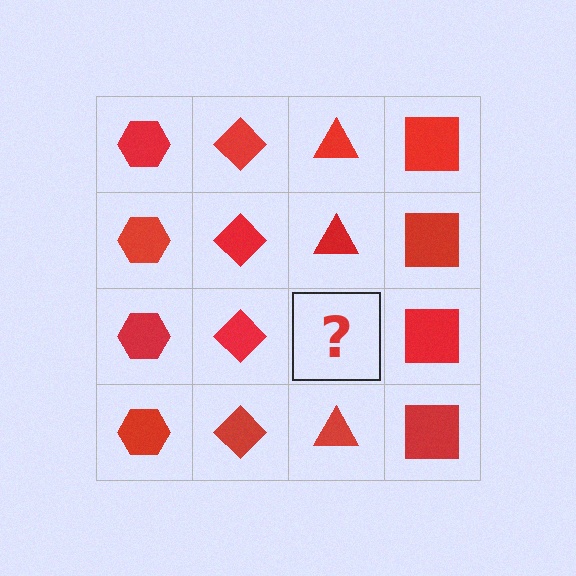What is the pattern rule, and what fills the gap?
The rule is that each column has a consistent shape. The gap should be filled with a red triangle.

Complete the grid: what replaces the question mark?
The question mark should be replaced with a red triangle.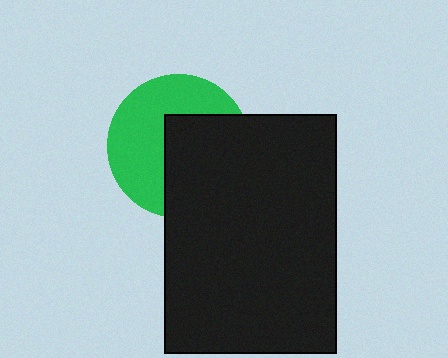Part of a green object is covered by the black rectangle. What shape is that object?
It is a circle.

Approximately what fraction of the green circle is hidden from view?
Roughly 49% of the green circle is hidden behind the black rectangle.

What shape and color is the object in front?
The object in front is a black rectangle.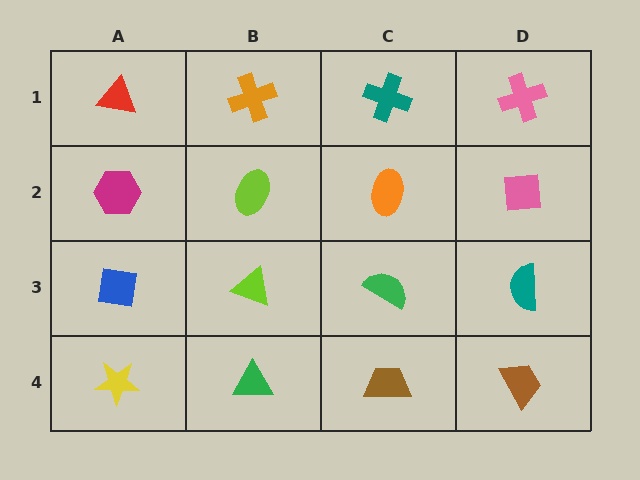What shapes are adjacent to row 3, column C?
An orange ellipse (row 2, column C), a brown trapezoid (row 4, column C), a lime triangle (row 3, column B), a teal semicircle (row 3, column D).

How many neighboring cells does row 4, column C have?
3.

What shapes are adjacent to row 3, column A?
A magenta hexagon (row 2, column A), a yellow star (row 4, column A), a lime triangle (row 3, column B).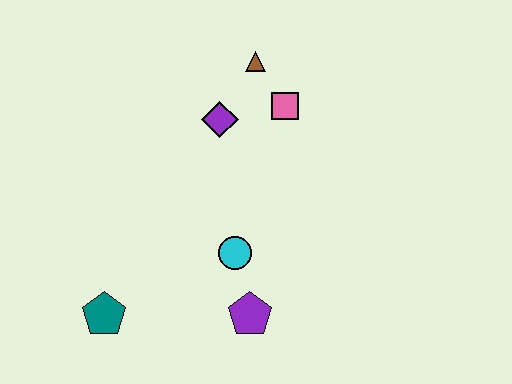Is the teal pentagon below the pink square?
Yes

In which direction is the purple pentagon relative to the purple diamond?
The purple pentagon is below the purple diamond.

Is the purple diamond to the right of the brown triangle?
No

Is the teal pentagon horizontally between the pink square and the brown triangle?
No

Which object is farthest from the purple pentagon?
The brown triangle is farthest from the purple pentagon.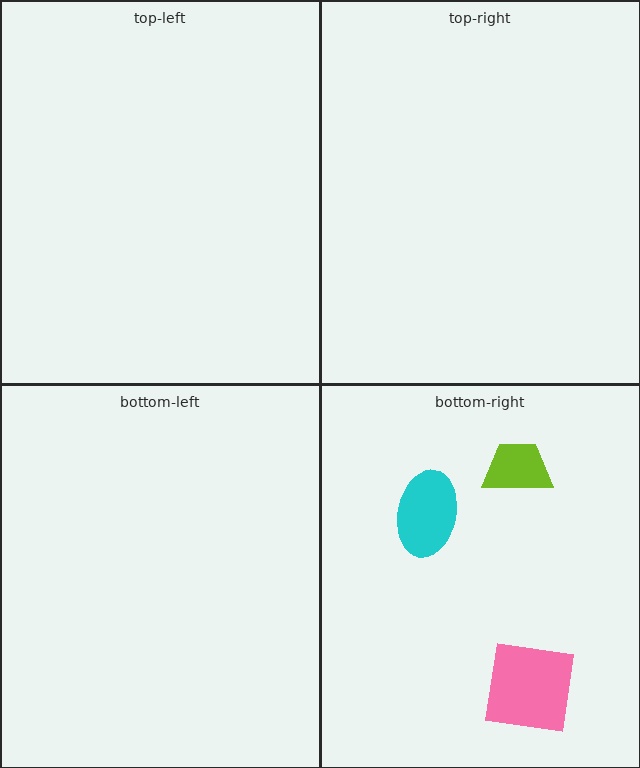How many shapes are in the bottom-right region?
3.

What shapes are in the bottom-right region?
The pink square, the lime trapezoid, the cyan ellipse.